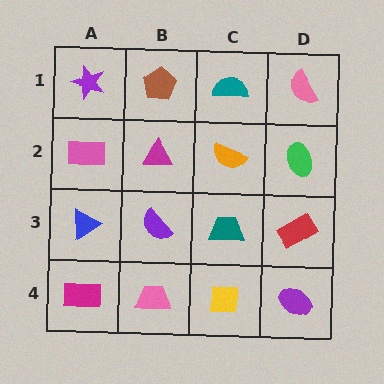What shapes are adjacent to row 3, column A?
A pink rectangle (row 2, column A), a magenta rectangle (row 4, column A), a purple semicircle (row 3, column B).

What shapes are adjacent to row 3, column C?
An orange semicircle (row 2, column C), a yellow square (row 4, column C), a purple semicircle (row 3, column B), a red rectangle (row 3, column D).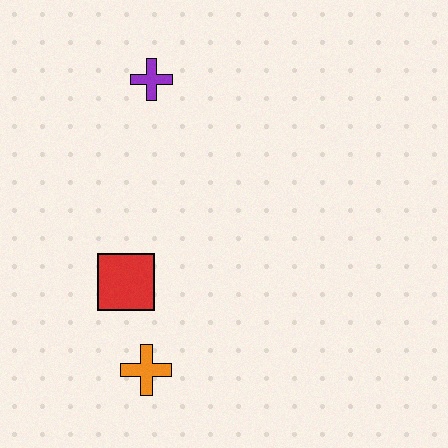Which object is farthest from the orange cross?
The purple cross is farthest from the orange cross.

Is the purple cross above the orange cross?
Yes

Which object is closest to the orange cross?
The red square is closest to the orange cross.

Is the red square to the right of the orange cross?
No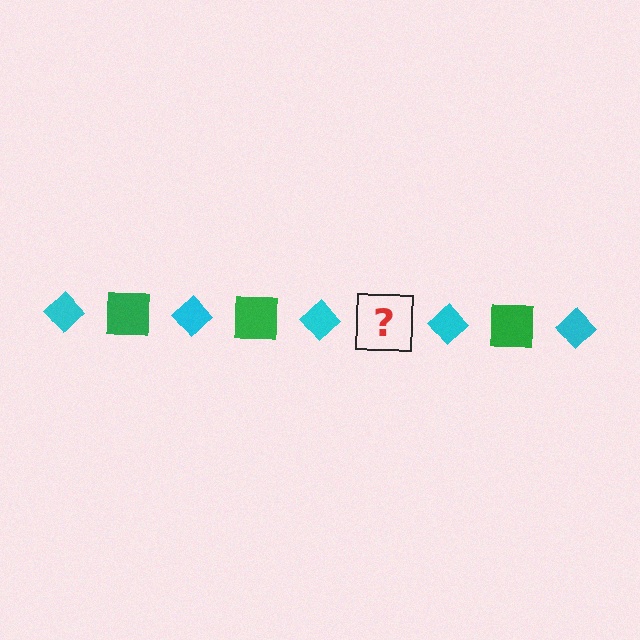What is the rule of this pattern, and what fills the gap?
The rule is that the pattern alternates between cyan diamond and green square. The gap should be filled with a green square.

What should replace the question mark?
The question mark should be replaced with a green square.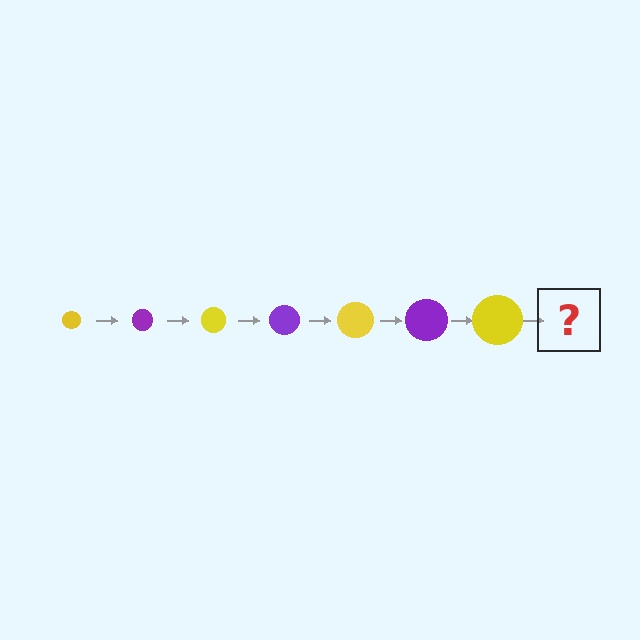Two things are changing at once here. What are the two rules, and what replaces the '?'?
The two rules are that the circle grows larger each step and the color cycles through yellow and purple. The '?' should be a purple circle, larger than the previous one.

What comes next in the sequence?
The next element should be a purple circle, larger than the previous one.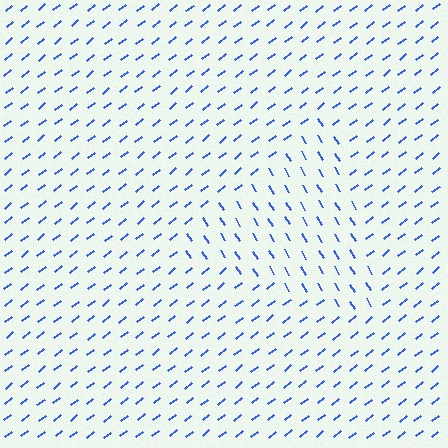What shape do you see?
I see a triangle.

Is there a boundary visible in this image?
Yes, there is a texture boundary formed by a change in line orientation.